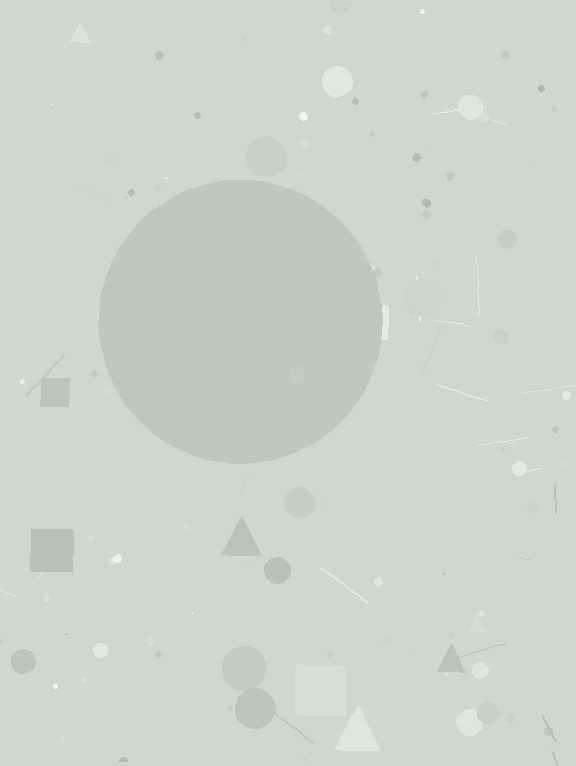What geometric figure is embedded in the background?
A circle is embedded in the background.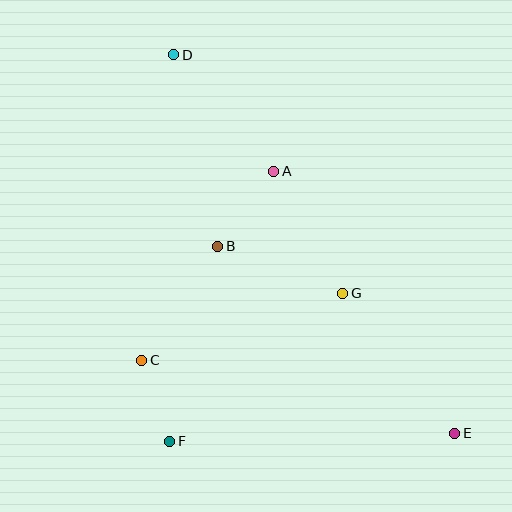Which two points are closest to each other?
Points C and F are closest to each other.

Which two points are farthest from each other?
Points D and E are farthest from each other.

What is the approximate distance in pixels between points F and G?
The distance between F and G is approximately 228 pixels.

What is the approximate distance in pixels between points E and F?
The distance between E and F is approximately 285 pixels.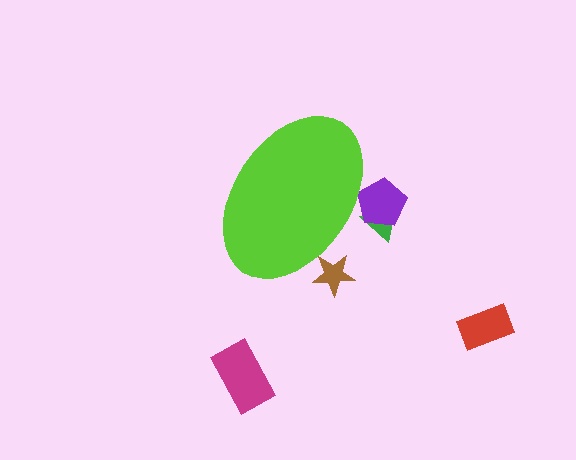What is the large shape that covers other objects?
A lime ellipse.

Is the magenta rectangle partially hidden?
No, the magenta rectangle is fully visible.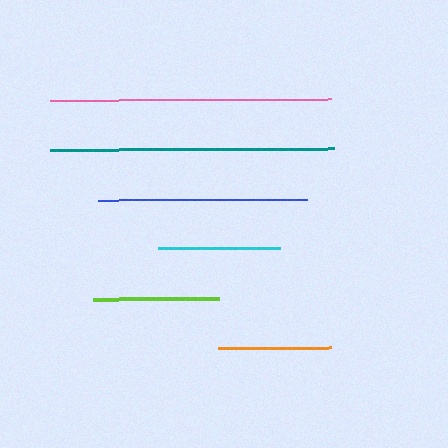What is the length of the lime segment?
The lime segment is approximately 126 pixels long.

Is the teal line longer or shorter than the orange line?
The teal line is longer than the orange line.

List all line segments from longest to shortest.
From longest to shortest: teal, pink, blue, lime, cyan, orange.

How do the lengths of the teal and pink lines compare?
The teal and pink lines are approximately the same length.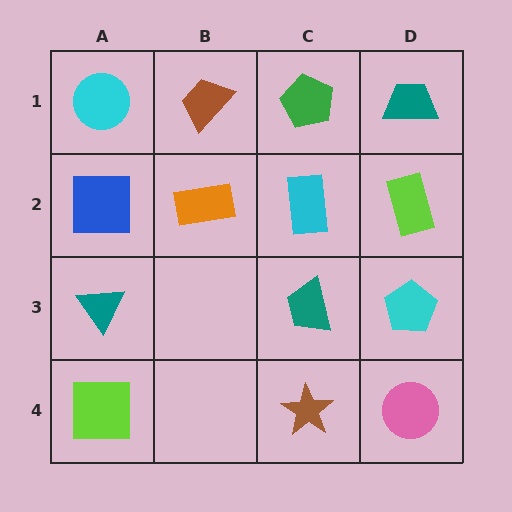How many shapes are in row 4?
3 shapes.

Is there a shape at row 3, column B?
No, that cell is empty.